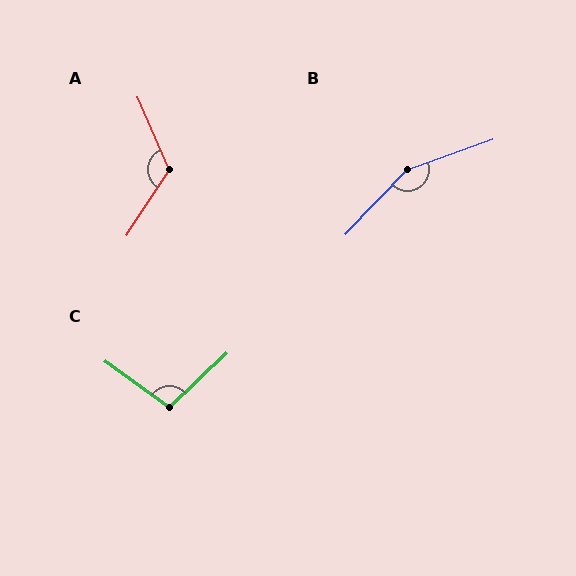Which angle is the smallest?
C, at approximately 101 degrees.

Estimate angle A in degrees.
Approximately 123 degrees.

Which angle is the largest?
B, at approximately 153 degrees.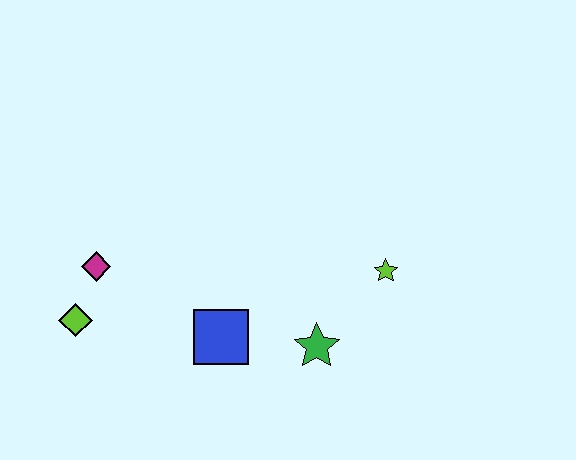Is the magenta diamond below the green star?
No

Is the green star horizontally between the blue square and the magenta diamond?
No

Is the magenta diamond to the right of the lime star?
No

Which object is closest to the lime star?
The green star is closest to the lime star.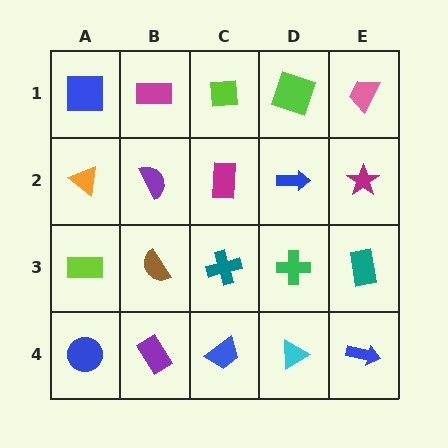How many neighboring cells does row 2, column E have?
3.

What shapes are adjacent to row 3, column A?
An orange triangle (row 2, column A), a blue circle (row 4, column A), a brown semicircle (row 3, column B).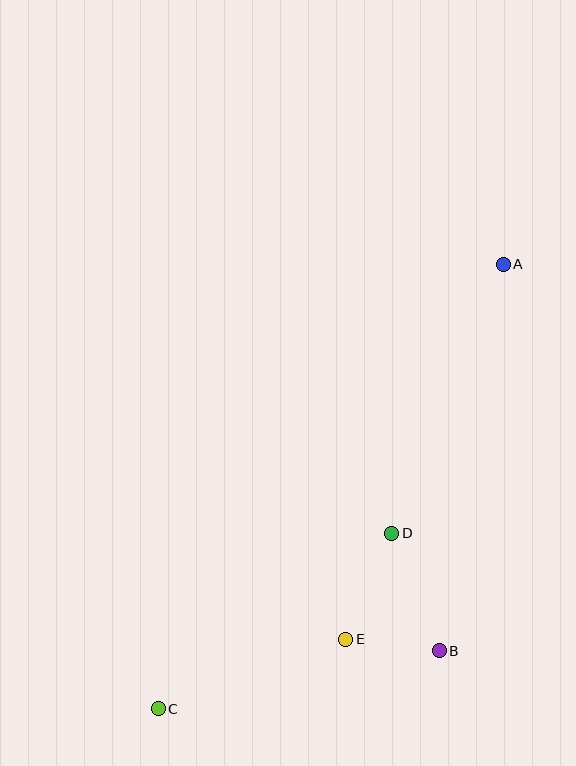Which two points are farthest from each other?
Points A and C are farthest from each other.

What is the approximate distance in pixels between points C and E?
The distance between C and E is approximately 200 pixels.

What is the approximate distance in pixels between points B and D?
The distance between B and D is approximately 127 pixels.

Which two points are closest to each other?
Points B and E are closest to each other.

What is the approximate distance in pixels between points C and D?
The distance between C and D is approximately 292 pixels.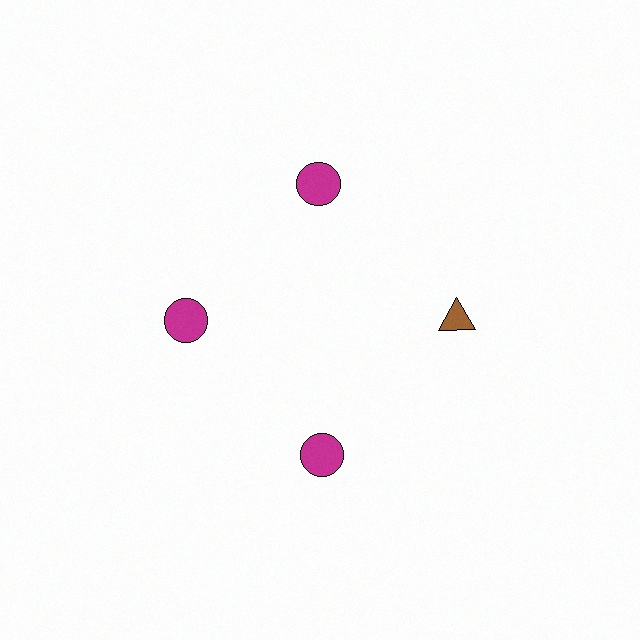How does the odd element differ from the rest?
It differs in both color (brown instead of magenta) and shape (triangle instead of circle).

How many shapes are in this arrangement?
There are 4 shapes arranged in a ring pattern.